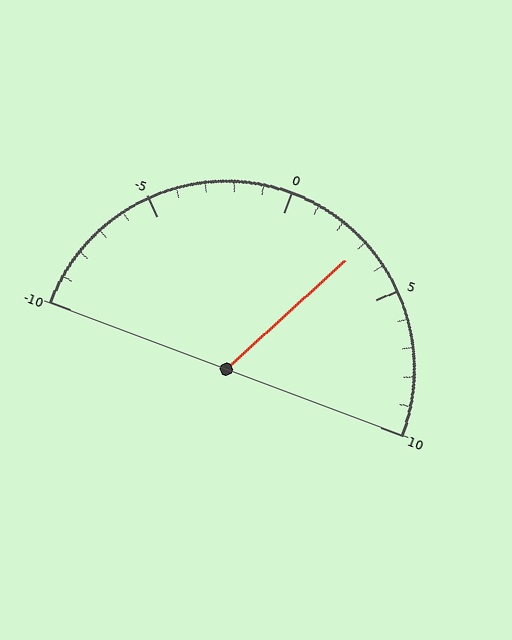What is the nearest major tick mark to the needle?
The nearest major tick mark is 5.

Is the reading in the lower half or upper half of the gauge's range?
The reading is in the upper half of the range (-10 to 10).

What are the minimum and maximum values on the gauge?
The gauge ranges from -10 to 10.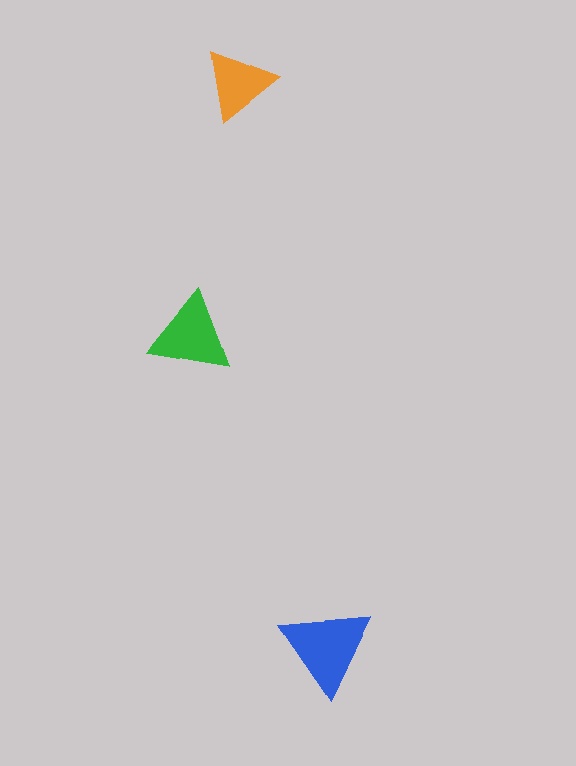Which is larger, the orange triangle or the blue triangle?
The blue one.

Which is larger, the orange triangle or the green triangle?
The green one.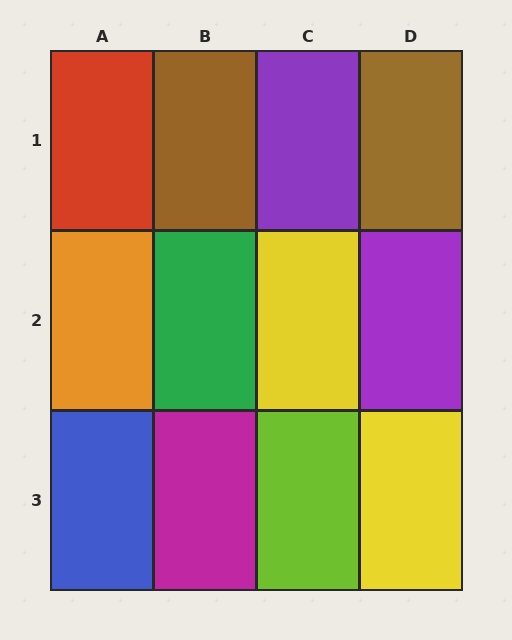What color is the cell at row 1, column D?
Brown.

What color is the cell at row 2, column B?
Green.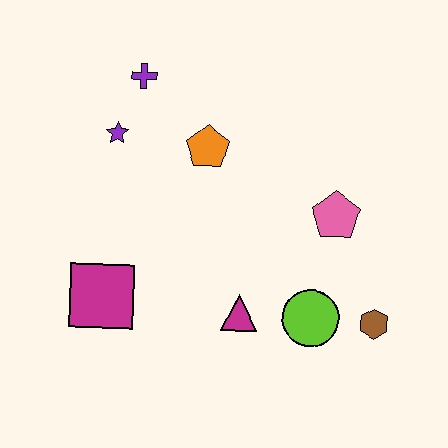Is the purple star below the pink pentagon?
No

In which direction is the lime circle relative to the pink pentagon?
The lime circle is below the pink pentagon.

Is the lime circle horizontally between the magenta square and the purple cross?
No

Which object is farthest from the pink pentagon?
The magenta square is farthest from the pink pentagon.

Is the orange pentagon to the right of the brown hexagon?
No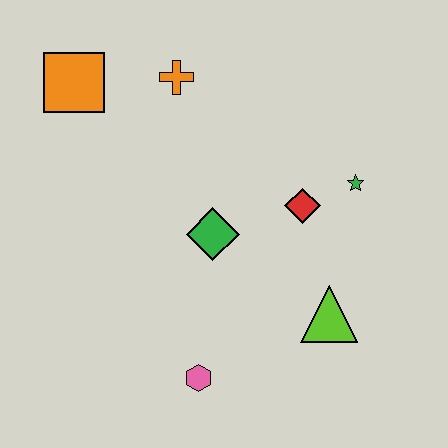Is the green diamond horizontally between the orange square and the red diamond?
Yes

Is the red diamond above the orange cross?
No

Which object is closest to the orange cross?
The orange square is closest to the orange cross.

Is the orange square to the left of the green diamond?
Yes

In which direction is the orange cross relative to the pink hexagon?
The orange cross is above the pink hexagon.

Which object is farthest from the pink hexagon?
The orange square is farthest from the pink hexagon.